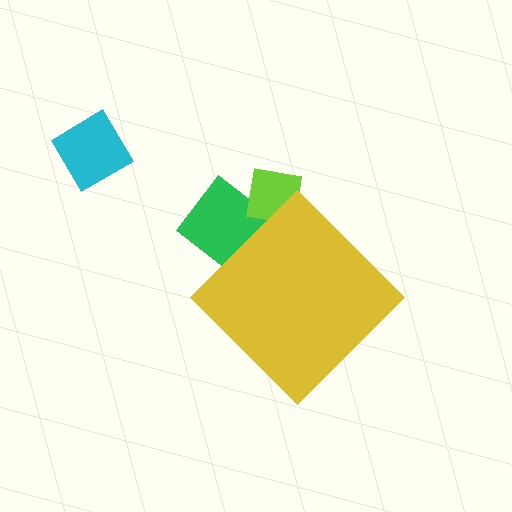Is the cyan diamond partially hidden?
No, the cyan diamond is fully visible.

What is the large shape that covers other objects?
A yellow diamond.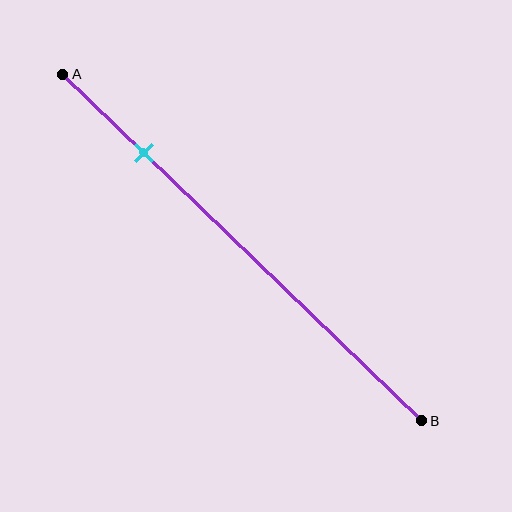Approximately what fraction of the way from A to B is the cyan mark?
The cyan mark is approximately 25% of the way from A to B.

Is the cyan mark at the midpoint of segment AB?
No, the mark is at about 25% from A, not at the 50% midpoint.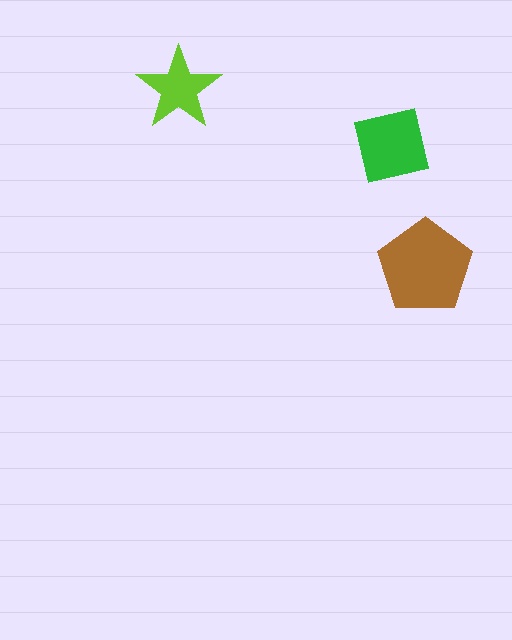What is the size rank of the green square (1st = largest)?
2nd.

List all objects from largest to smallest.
The brown pentagon, the green square, the lime star.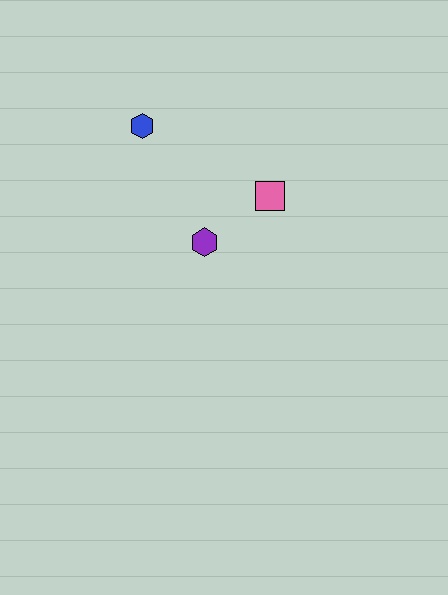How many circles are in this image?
There are no circles.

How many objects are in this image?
There are 3 objects.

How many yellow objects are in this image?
There are no yellow objects.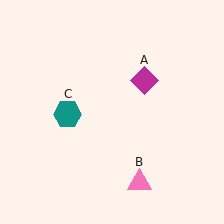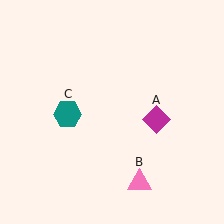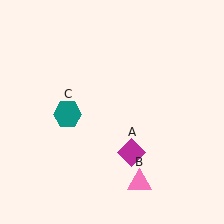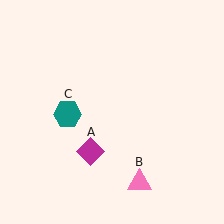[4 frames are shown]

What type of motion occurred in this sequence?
The magenta diamond (object A) rotated clockwise around the center of the scene.